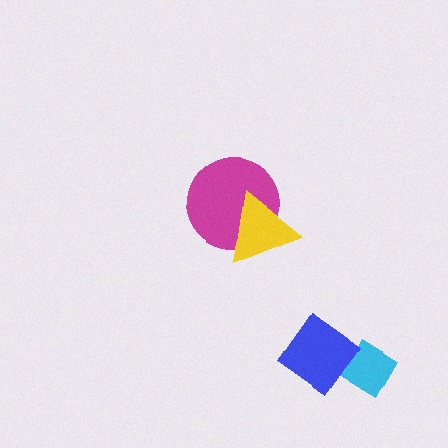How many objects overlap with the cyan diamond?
1 object overlaps with the cyan diamond.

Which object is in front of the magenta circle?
The yellow triangle is in front of the magenta circle.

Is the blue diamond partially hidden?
No, no other shape covers it.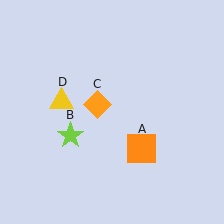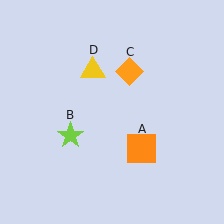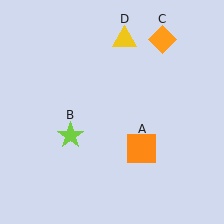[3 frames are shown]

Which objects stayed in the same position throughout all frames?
Orange square (object A) and lime star (object B) remained stationary.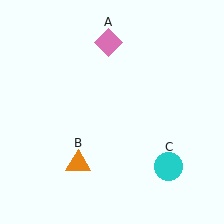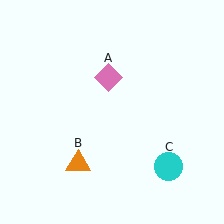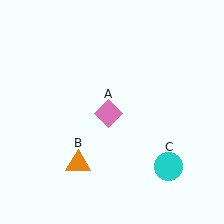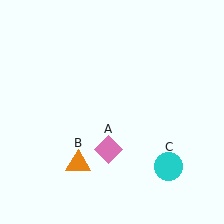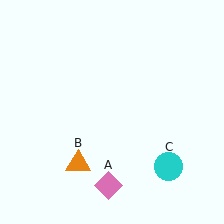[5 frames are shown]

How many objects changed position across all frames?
1 object changed position: pink diamond (object A).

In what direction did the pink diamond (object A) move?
The pink diamond (object A) moved down.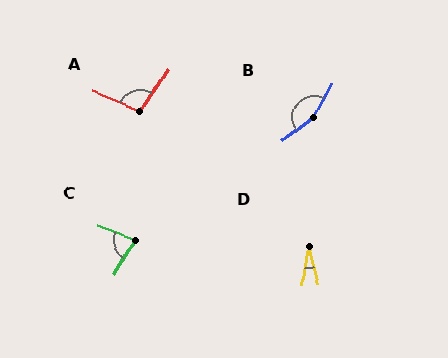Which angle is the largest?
B, at approximately 155 degrees.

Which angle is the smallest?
D, at approximately 24 degrees.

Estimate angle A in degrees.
Approximately 100 degrees.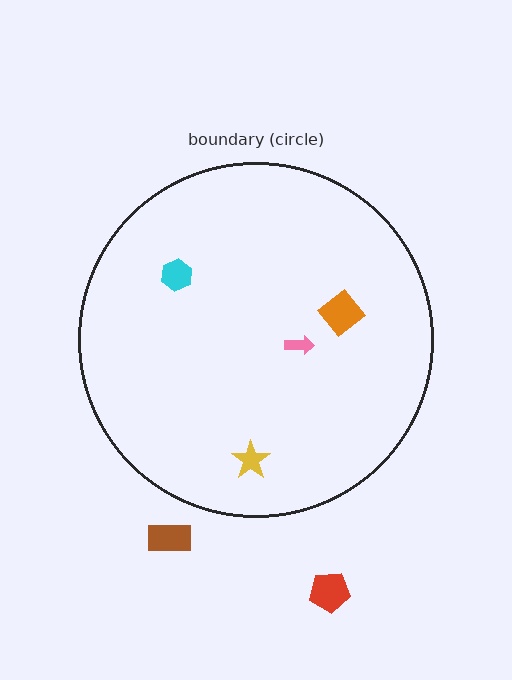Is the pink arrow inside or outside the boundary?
Inside.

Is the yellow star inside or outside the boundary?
Inside.